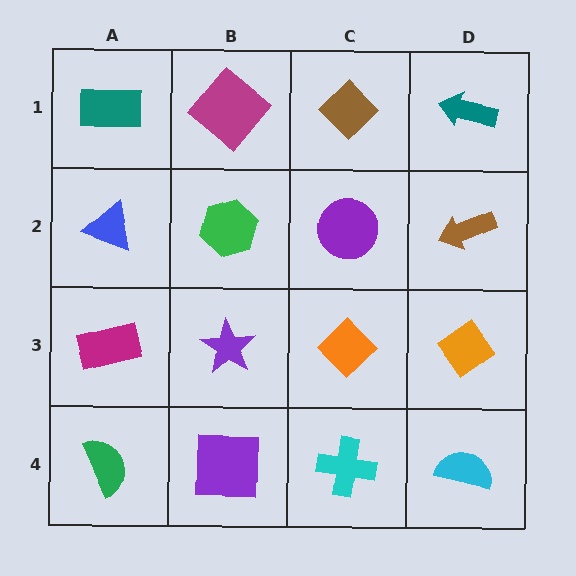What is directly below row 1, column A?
A blue triangle.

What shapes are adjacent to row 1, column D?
A brown arrow (row 2, column D), a brown diamond (row 1, column C).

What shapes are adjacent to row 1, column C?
A purple circle (row 2, column C), a magenta diamond (row 1, column B), a teal arrow (row 1, column D).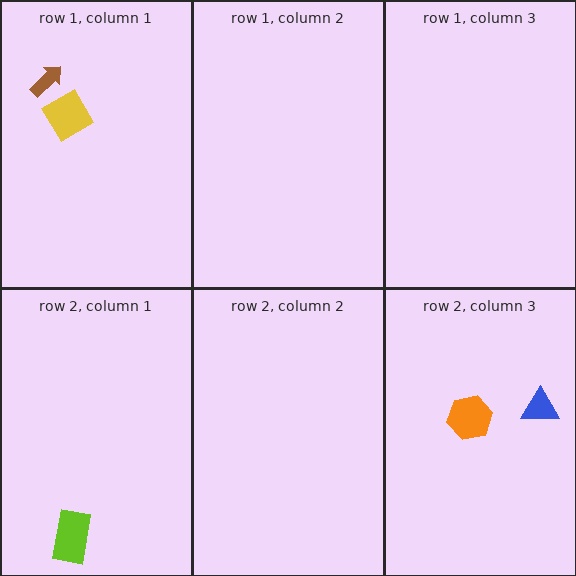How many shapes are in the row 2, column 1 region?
1.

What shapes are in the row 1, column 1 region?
The yellow diamond, the brown arrow.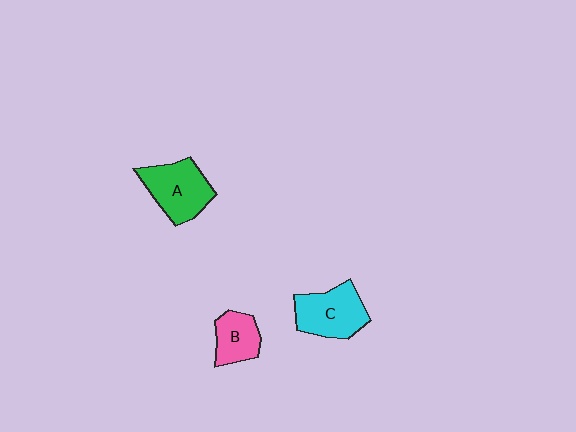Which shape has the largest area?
Shape A (green).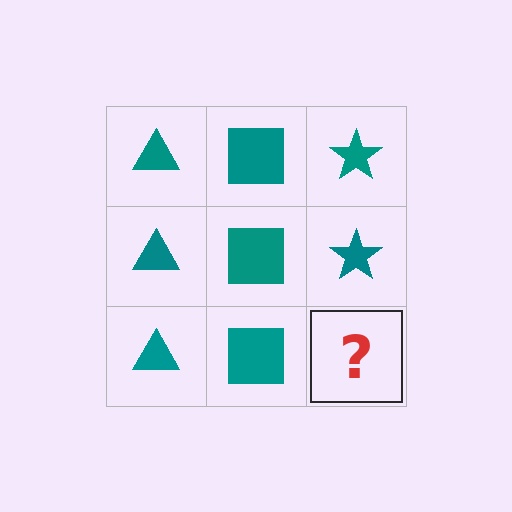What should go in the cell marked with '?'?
The missing cell should contain a teal star.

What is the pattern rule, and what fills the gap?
The rule is that each column has a consistent shape. The gap should be filled with a teal star.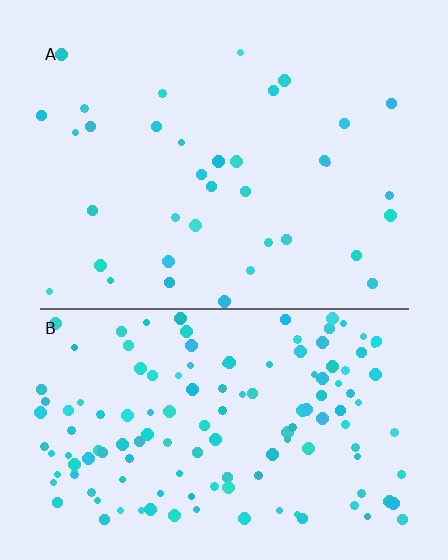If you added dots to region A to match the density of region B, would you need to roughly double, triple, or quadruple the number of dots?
Approximately quadruple.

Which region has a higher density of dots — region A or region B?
B (the bottom).